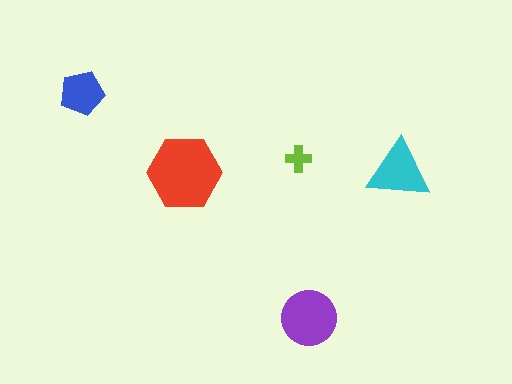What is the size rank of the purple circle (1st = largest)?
2nd.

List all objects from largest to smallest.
The red hexagon, the purple circle, the cyan triangle, the blue pentagon, the lime cross.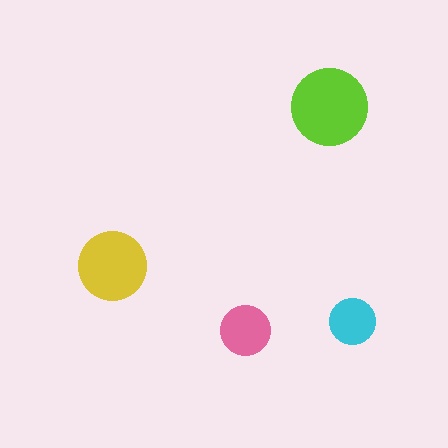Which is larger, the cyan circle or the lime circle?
The lime one.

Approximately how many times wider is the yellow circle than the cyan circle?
About 1.5 times wider.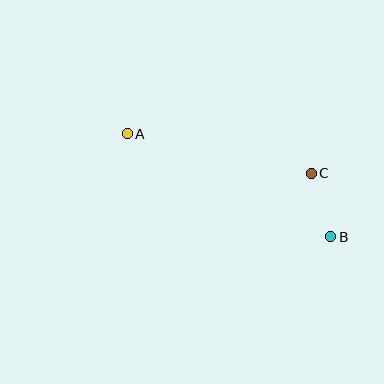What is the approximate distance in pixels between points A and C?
The distance between A and C is approximately 189 pixels.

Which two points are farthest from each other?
Points A and B are farthest from each other.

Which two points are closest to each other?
Points B and C are closest to each other.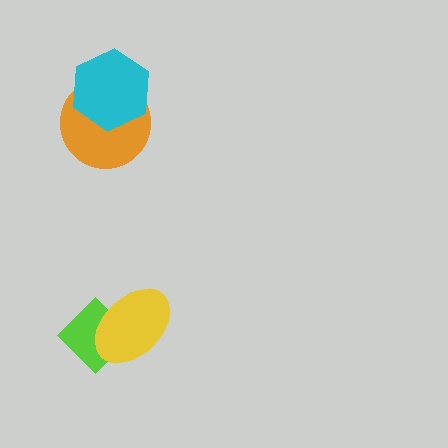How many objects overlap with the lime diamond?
1 object overlaps with the lime diamond.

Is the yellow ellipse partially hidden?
No, no other shape covers it.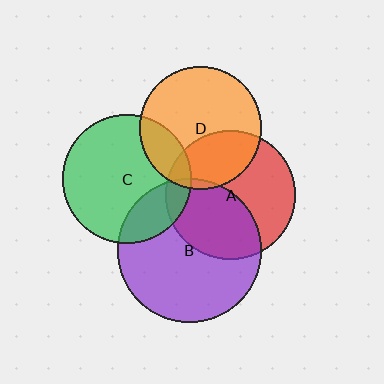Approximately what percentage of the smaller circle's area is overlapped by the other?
Approximately 30%.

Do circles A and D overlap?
Yes.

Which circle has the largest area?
Circle B (purple).